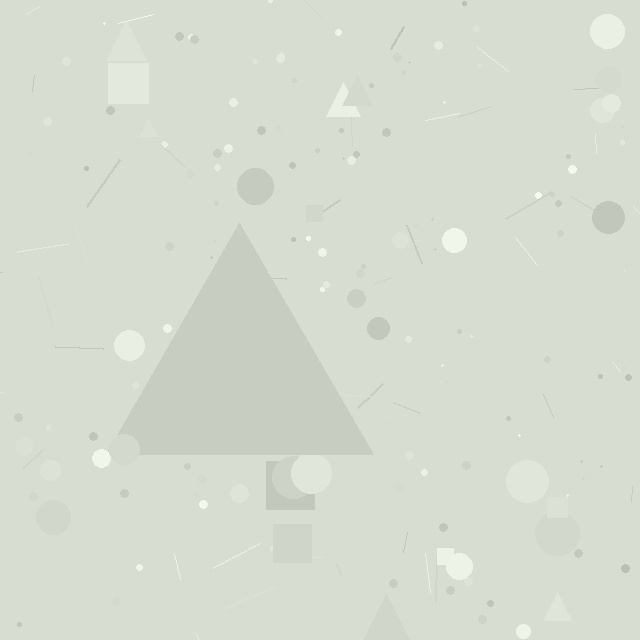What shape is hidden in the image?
A triangle is hidden in the image.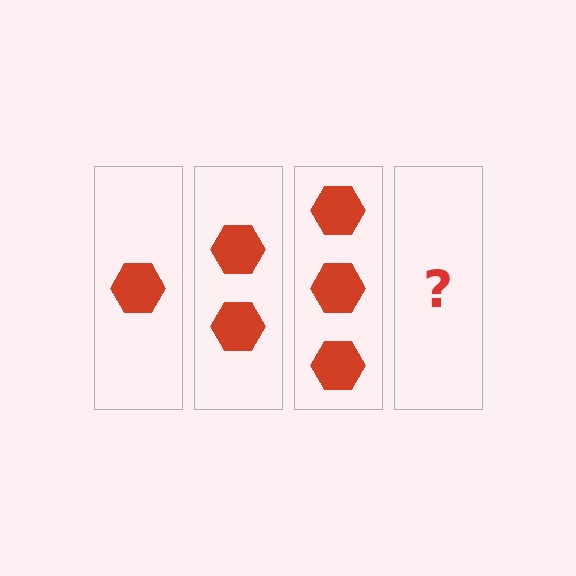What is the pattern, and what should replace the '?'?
The pattern is that each step adds one more hexagon. The '?' should be 4 hexagons.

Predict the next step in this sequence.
The next step is 4 hexagons.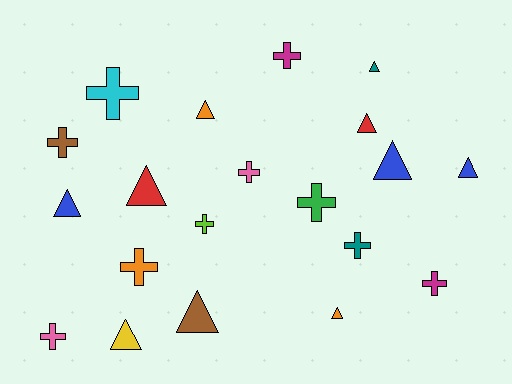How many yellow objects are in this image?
There is 1 yellow object.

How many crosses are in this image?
There are 10 crosses.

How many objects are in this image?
There are 20 objects.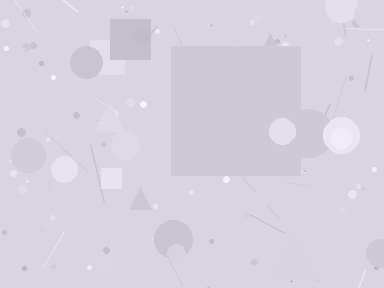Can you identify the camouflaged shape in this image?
The camouflaged shape is a square.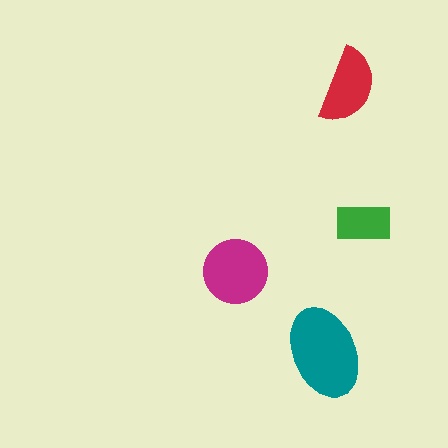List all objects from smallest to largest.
The green rectangle, the red semicircle, the magenta circle, the teal ellipse.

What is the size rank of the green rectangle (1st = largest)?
4th.